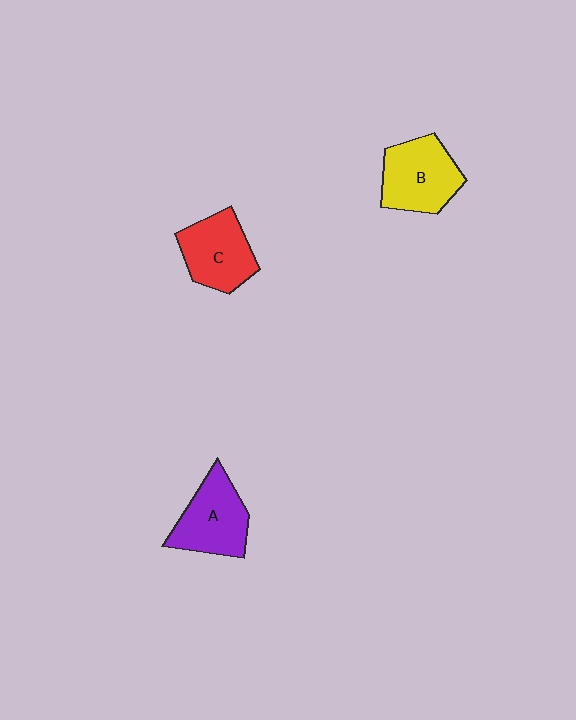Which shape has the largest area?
Shape B (yellow).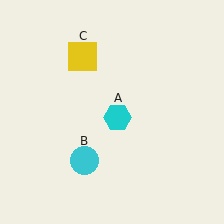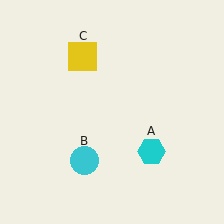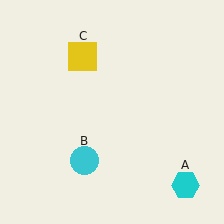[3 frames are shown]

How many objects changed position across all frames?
1 object changed position: cyan hexagon (object A).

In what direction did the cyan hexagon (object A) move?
The cyan hexagon (object A) moved down and to the right.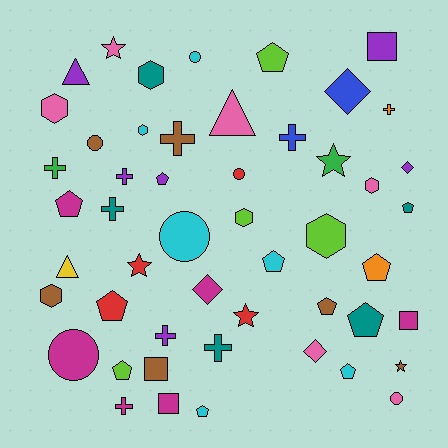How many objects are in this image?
There are 50 objects.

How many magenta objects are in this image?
There are 6 magenta objects.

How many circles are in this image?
There are 6 circles.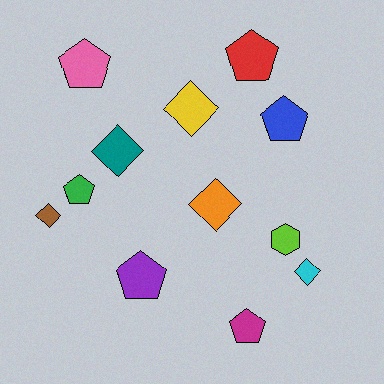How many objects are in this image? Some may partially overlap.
There are 12 objects.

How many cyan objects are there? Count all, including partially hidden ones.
There is 1 cyan object.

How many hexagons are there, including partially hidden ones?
There is 1 hexagon.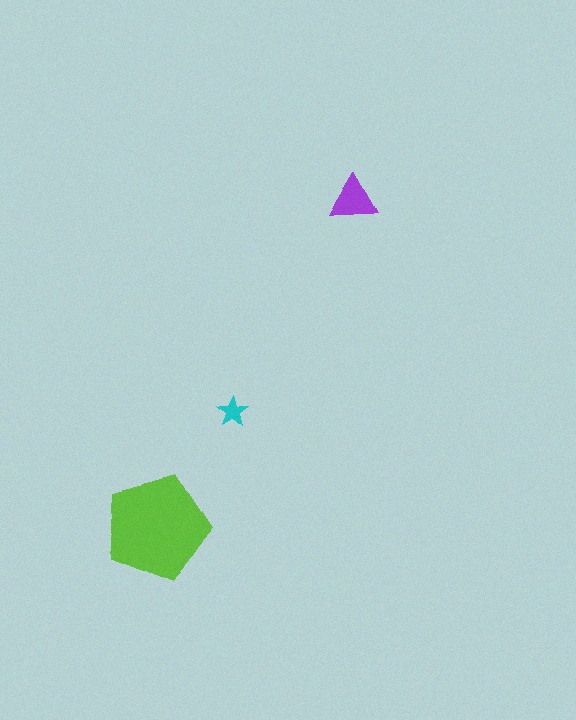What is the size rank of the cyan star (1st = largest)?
3rd.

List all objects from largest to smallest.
The lime pentagon, the purple triangle, the cyan star.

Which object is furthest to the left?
The lime pentagon is leftmost.